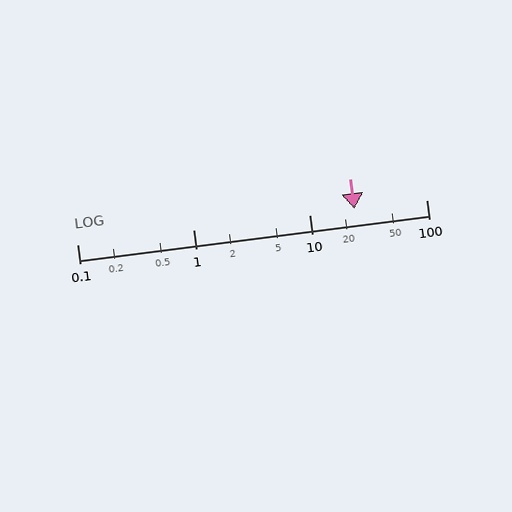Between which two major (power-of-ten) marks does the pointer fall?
The pointer is between 10 and 100.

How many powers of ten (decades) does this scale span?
The scale spans 3 decades, from 0.1 to 100.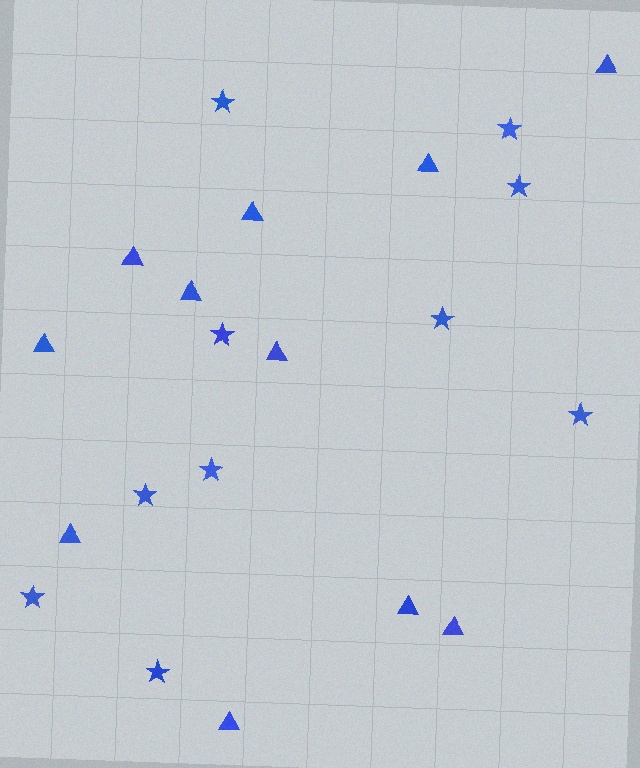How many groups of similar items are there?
There are 2 groups: one group of stars (10) and one group of triangles (11).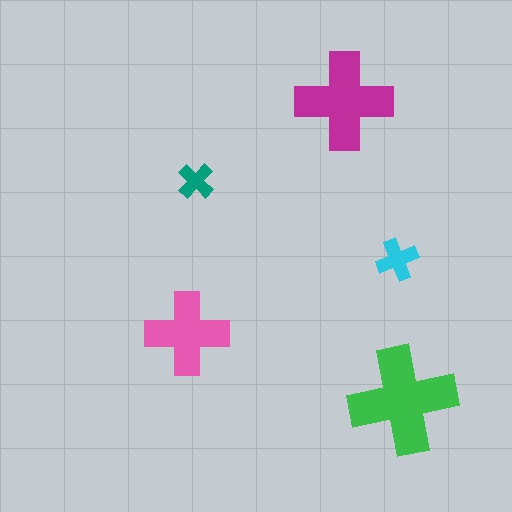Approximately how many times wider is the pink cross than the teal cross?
About 2.5 times wider.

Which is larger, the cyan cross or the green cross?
The green one.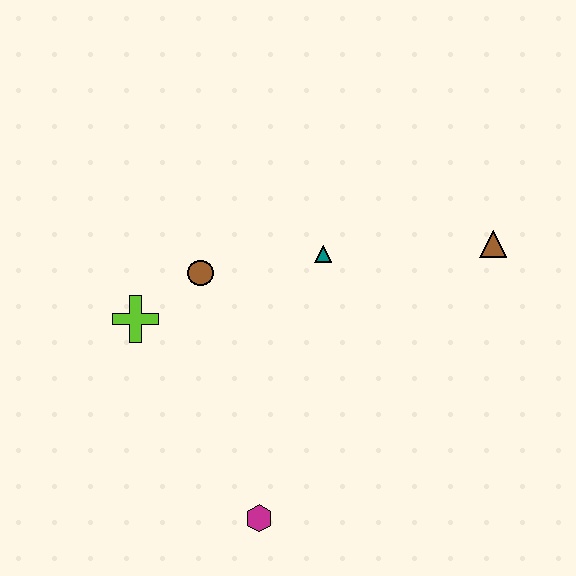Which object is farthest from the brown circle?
The brown triangle is farthest from the brown circle.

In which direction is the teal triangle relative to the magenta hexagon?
The teal triangle is above the magenta hexagon.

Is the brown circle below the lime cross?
No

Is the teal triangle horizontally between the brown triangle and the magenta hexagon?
Yes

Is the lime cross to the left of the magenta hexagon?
Yes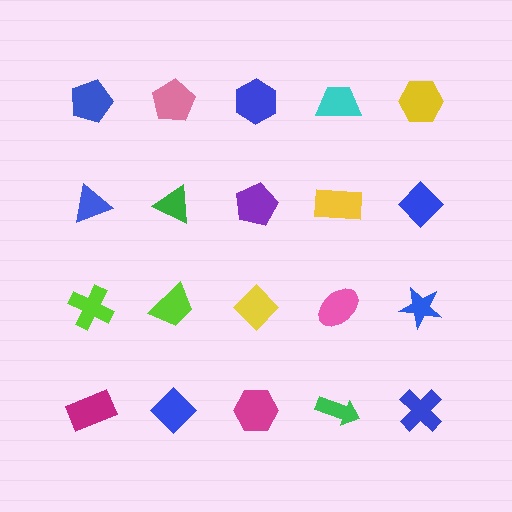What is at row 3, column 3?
A yellow diamond.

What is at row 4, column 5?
A blue cross.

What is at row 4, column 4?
A green arrow.